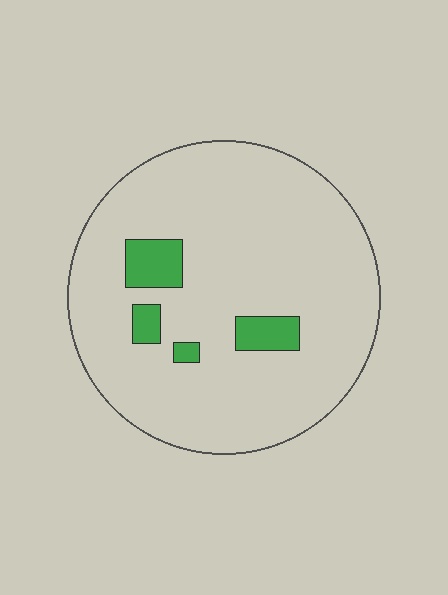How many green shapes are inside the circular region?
4.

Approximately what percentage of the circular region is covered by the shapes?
Approximately 10%.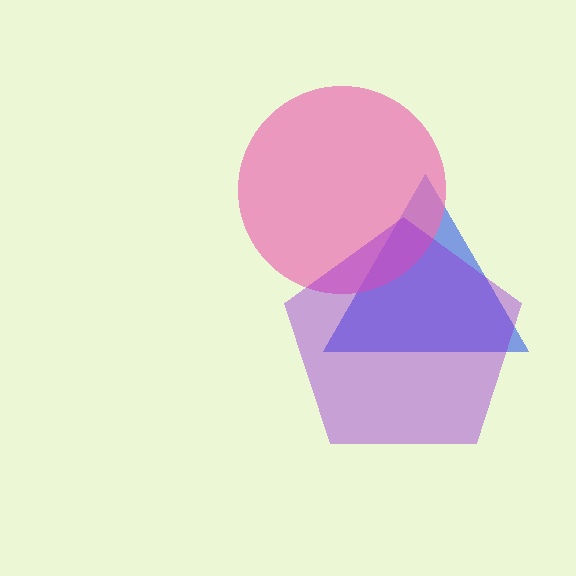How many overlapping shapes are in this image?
There are 3 overlapping shapes in the image.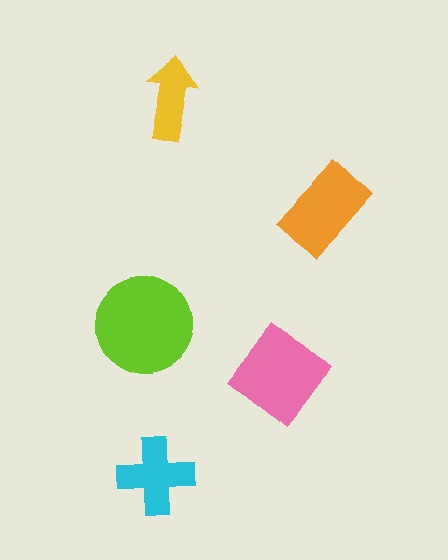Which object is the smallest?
The yellow arrow.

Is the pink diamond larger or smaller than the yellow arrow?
Larger.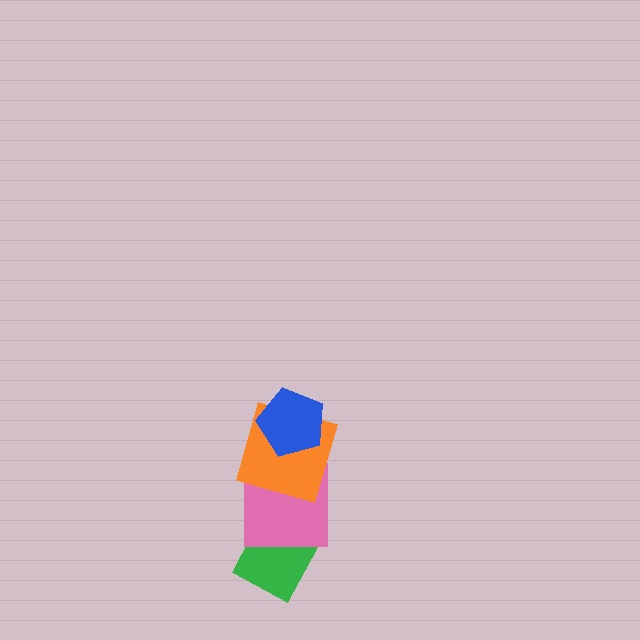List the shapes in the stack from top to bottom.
From top to bottom: the blue pentagon, the orange square, the pink square, the green diamond.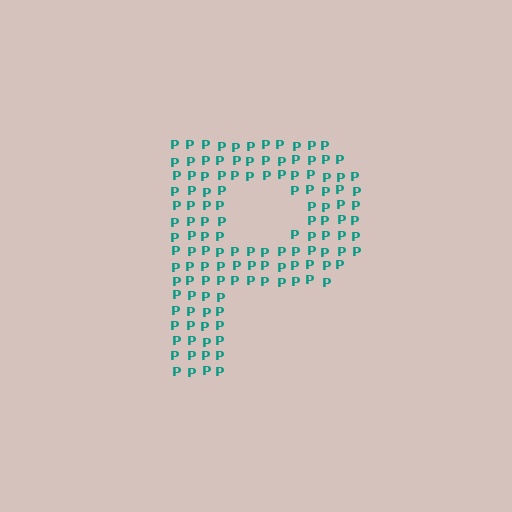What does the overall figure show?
The overall figure shows the letter P.